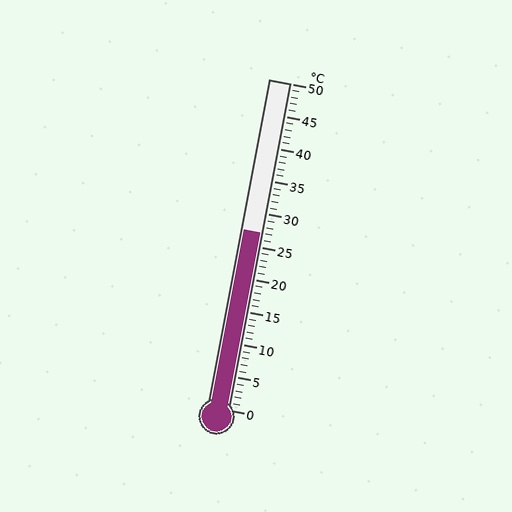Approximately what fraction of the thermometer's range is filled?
The thermometer is filled to approximately 55% of its range.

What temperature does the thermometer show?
The thermometer shows approximately 27°C.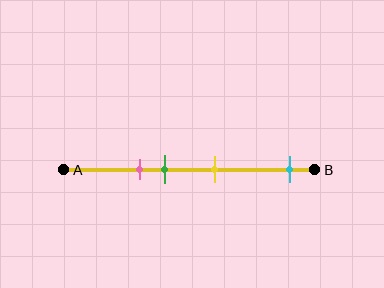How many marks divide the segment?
There are 4 marks dividing the segment.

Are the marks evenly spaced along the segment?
No, the marks are not evenly spaced.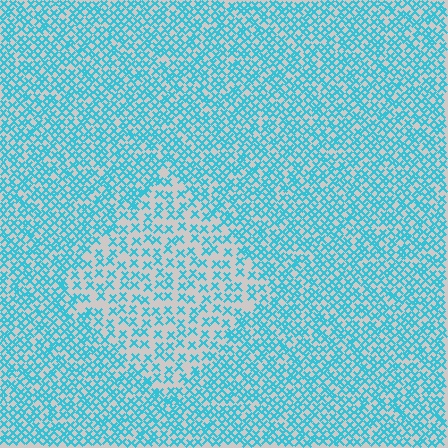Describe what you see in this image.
The image contains small cyan elements arranged at two different densities. A diamond-shaped region is visible where the elements are less densely packed than the surrounding area.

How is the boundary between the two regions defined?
The boundary is defined by a change in element density (approximately 1.9x ratio). All elements are the same color, size, and shape.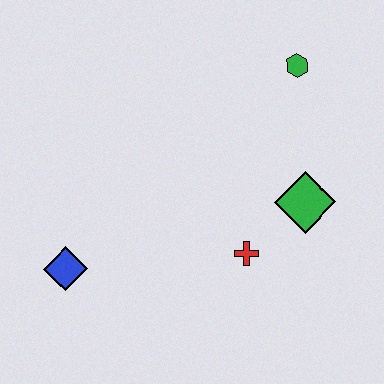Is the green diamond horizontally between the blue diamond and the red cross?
No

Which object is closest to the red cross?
The green diamond is closest to the red cross.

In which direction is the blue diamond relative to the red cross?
The blue diamond is to the left of the red cross.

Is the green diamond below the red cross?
No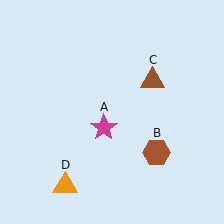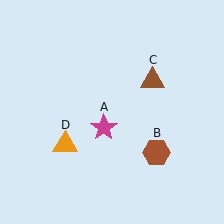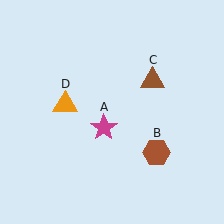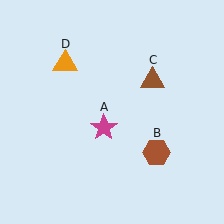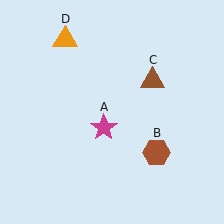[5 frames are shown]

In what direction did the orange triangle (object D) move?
The orange triangle (object D) moved up.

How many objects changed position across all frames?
1 object changed position: orange triangle (object D).